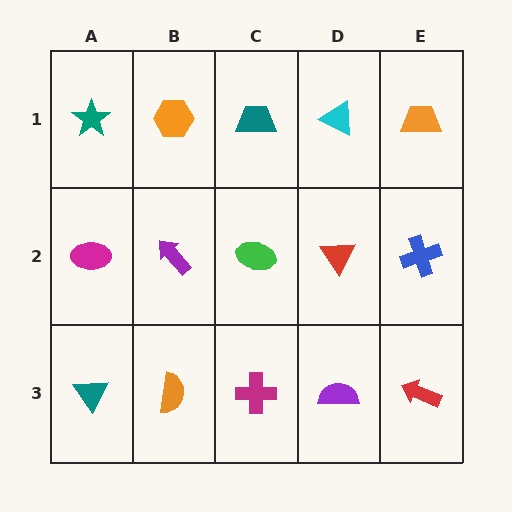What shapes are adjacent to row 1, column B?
A purple arrow (row 2, column B), a teal star (row 1, column A), a teal trapezoid (row 1, column C).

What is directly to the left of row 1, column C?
An orange hexagon.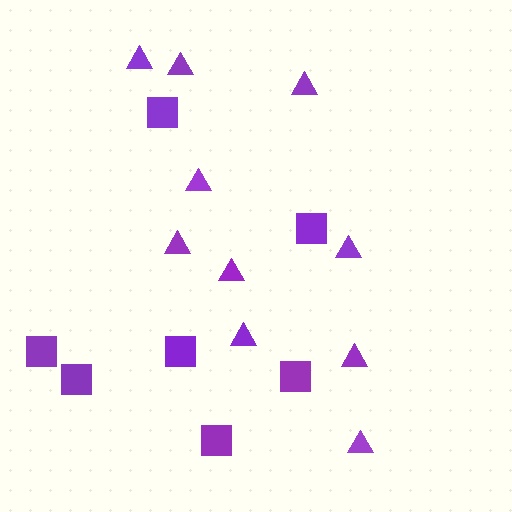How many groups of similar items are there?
There are 2 groups: one group of triangles (10) and one group of squares (7).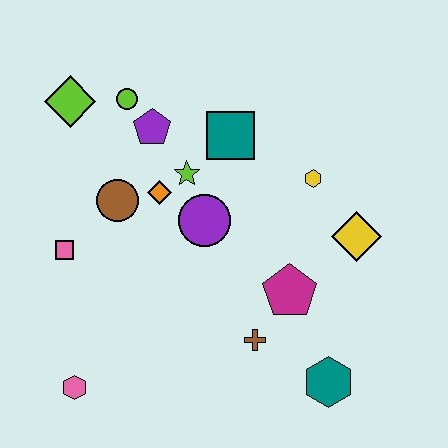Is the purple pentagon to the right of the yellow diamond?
No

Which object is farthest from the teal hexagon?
The lime diamond is farthest from the teal hexagon.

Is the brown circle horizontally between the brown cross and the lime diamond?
Yes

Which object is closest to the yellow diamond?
The yellow hexagon is closest to the yellow diamond.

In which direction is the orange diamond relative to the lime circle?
The orange diamond is below the lime circle.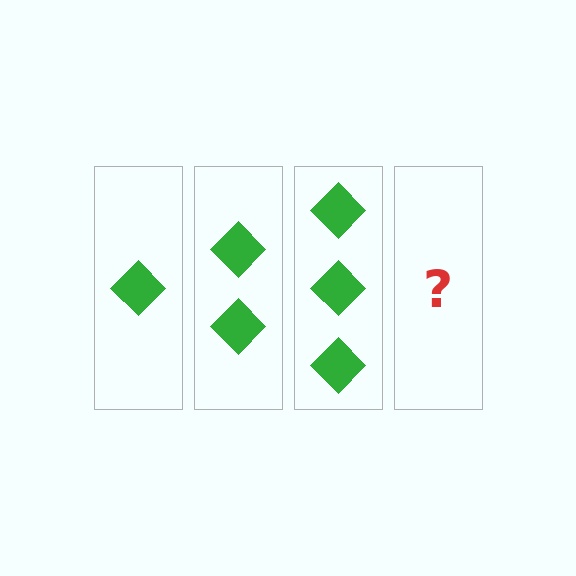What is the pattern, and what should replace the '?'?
The pattern is that each step adds one more diamond. The '?' should be 4 diamonds.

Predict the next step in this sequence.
The next step is 4 diamonds.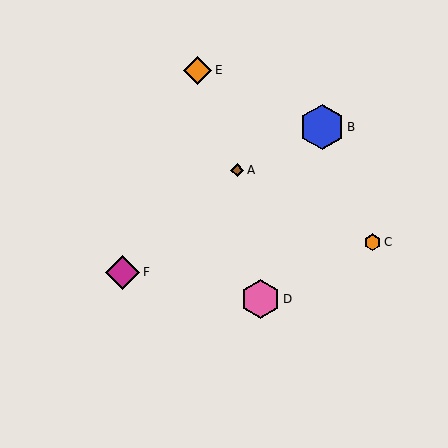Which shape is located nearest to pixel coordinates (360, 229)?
The orange hexagon (labeled C) at (372, 242) is nearest to that location.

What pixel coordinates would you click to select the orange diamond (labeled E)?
Click at (198, 70) to select the orange diamond E.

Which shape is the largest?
The blue hexagon (labeled B) is the largest.